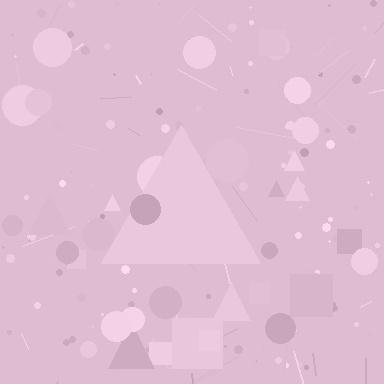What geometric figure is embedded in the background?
A triangle is embedded in the background.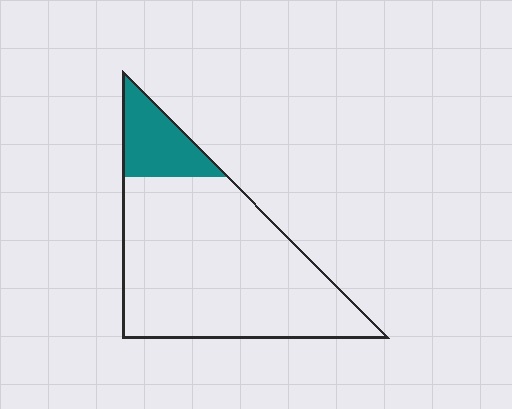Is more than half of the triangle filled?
No.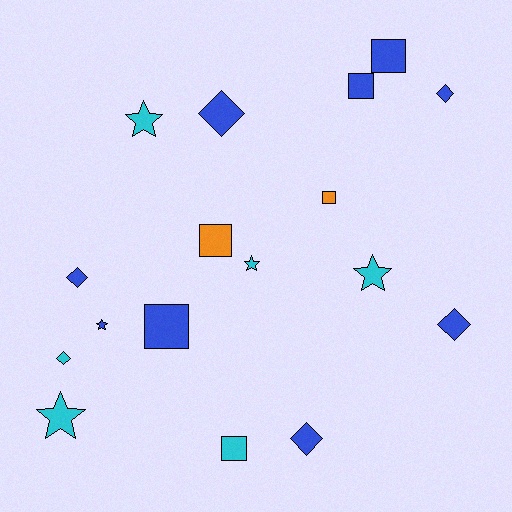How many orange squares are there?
There are 2 orange squares.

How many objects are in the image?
There are 17 objects.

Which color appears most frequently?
Blue, with 9 objects.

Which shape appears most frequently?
Square, with 6 objects.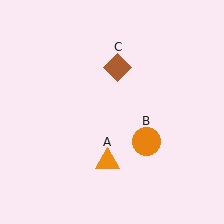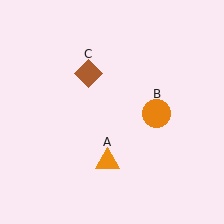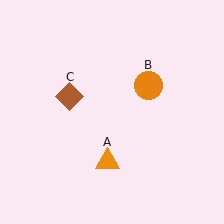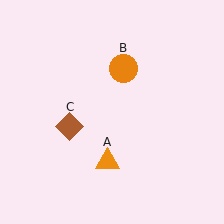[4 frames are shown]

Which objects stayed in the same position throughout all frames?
Orange triangle (object A) remained stationary.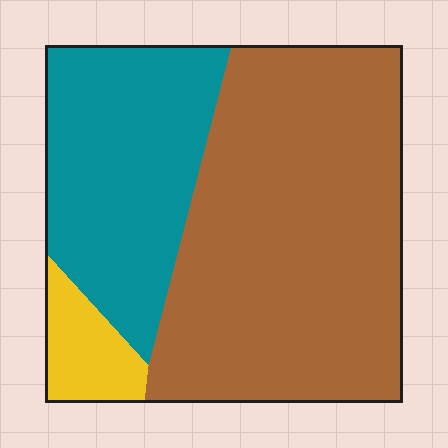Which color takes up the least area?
Yellow, at roughly 10%.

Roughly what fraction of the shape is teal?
Teal covers around 30% of the shape.